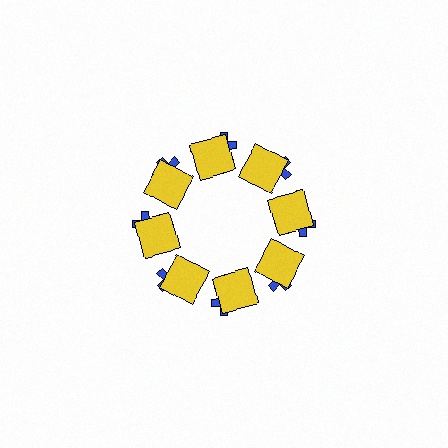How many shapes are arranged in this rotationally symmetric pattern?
There are 16 shapes, arranged in 8 groups of 2.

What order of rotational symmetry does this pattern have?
This pattern has 8-fold rotational symmetry.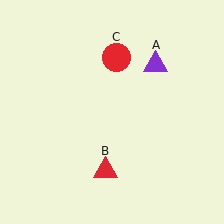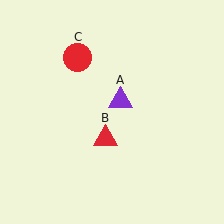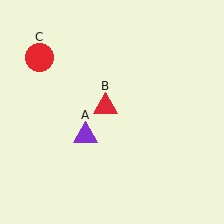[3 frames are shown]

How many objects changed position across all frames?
3 objects changed position: purple triangle (object A), red triangle (object B), red circle (object C).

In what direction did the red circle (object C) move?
The red circle (object C) moved left.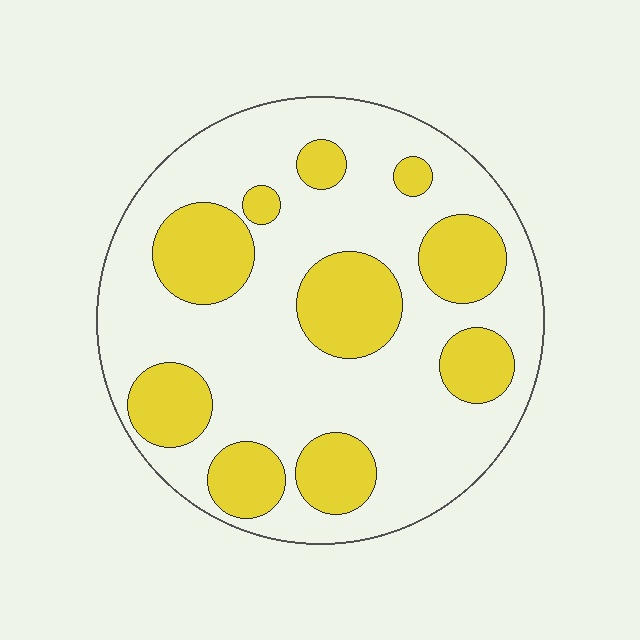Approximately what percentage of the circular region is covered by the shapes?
Approximately 30%.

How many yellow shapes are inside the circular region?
10.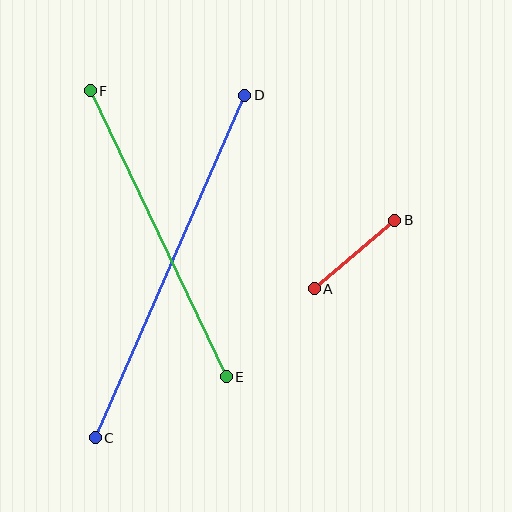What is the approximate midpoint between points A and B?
The midpoint is at approximately (354, 255) pixels.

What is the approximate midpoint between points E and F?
The midpoint is at approximately (158, 234) pixels.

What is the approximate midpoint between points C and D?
The midpoint is at approximately (170, 266) pixels.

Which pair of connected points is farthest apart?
Points C and D are farthest apart.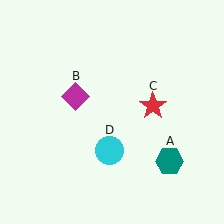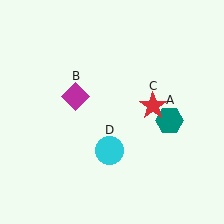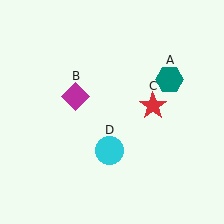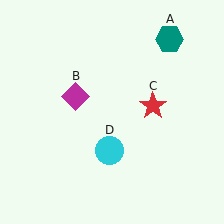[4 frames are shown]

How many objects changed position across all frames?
1 object changed position: teal hexagon (object A).